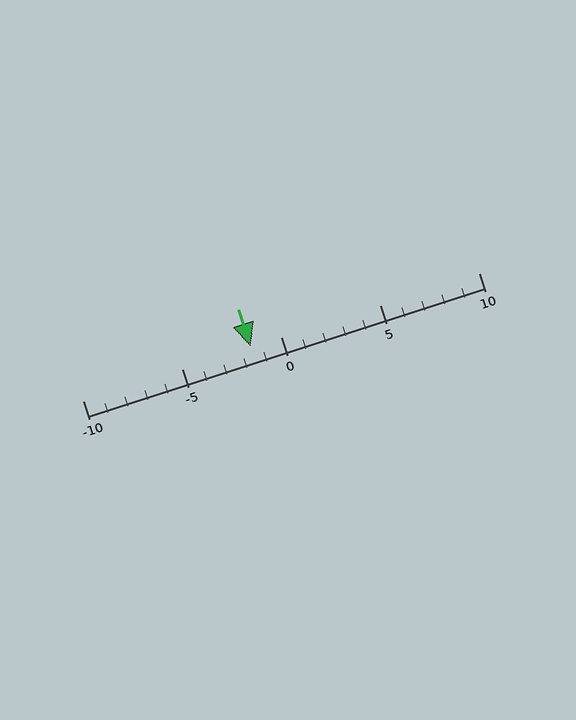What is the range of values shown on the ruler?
The ruler shows values from -10 to 10.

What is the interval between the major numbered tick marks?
The major tick marks are spaced 5 units apart.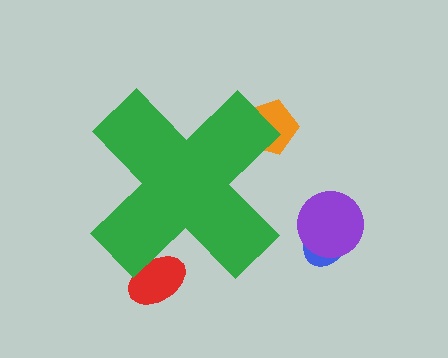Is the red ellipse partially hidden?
Yes, the red ellipse is partially hidden behind the green cross.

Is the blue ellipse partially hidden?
No, the blue ellipse is fully visible.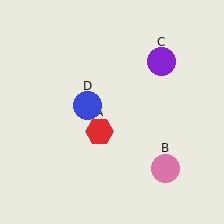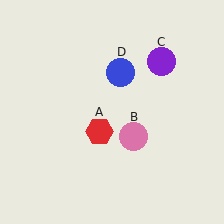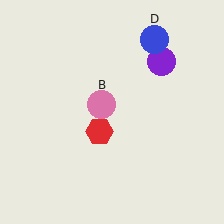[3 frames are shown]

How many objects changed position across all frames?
2 objects changed position: pink circle (object B), blue circle (object D).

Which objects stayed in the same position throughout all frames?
Red hexagon (object A) and purple circle (object C) remained stationary.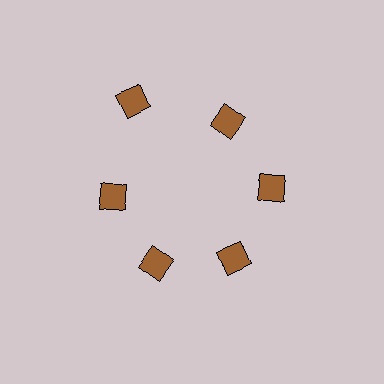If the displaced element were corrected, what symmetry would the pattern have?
It would have 6-fold rotational symmetry — the pattern would map onto itself every 60 degrees.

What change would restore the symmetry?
The symmetry would be restored by moving it inward, back onto the ring so that all 6 diamonds sit at equal angles and equal distance from the center.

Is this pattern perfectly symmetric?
No. The 6 brown diamonds are arranged in a ring, but one element near the 11 o'clock position is pushed outward from the center, breaking the 6-fold rotational symmetry.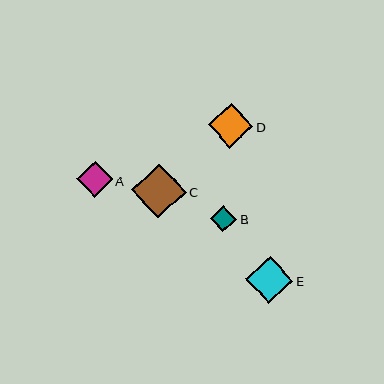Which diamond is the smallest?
Diamond B is the smallest with a size of approximately 26 pixels.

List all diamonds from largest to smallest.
From largest to smallest: C, E, D, A, B.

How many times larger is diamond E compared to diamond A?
Diamond E is approximately 1.3 times the size of diamond A.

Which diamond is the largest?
Diamond C is the largest with a size of approximately 54 pixels.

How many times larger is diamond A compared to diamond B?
Diamond A is approximately 1.4 times the size of diamond B.